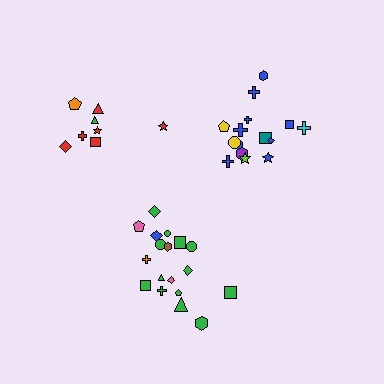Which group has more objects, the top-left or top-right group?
The top-right group.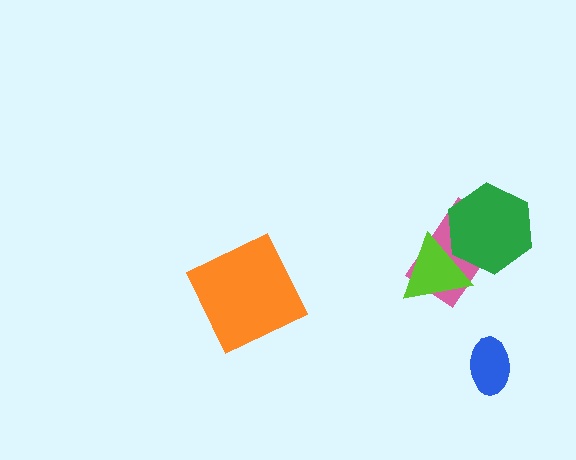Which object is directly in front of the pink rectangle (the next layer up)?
The lime triangle is directly in front of the pink rectangle.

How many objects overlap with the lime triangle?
2 objects overlap with the lime triangle.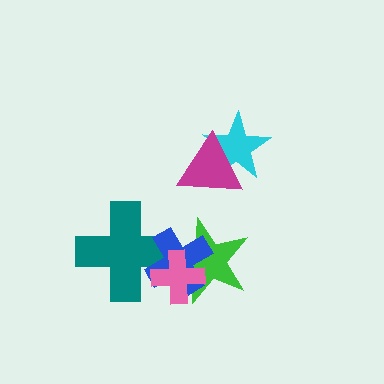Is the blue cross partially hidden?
Yes, it is partially covered by another shape.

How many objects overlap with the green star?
3 objects overlap with the green star.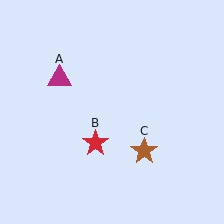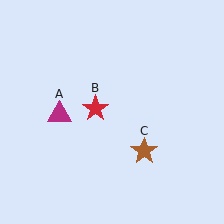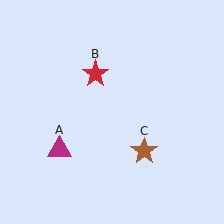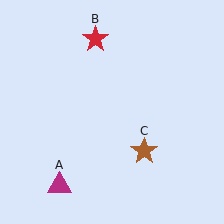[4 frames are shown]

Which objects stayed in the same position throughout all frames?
Brown star (object C) remained stationary.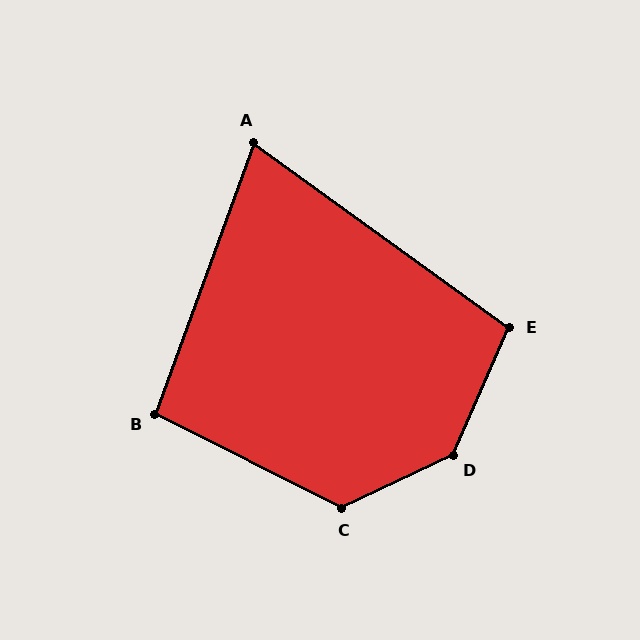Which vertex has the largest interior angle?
D, at approximately 139 degrees.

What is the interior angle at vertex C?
Approximately 128 degrees (obtuse).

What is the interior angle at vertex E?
Approximately 102 degrees (obtuse).